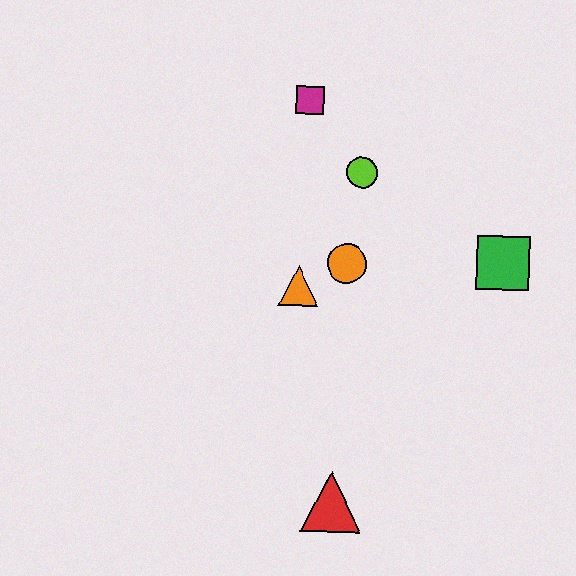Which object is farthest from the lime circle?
The red triangle is farthest from the lime circle.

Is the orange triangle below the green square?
Yes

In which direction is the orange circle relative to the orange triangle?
The orange circle is to the right of the orange triangle.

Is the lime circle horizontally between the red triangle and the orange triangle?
No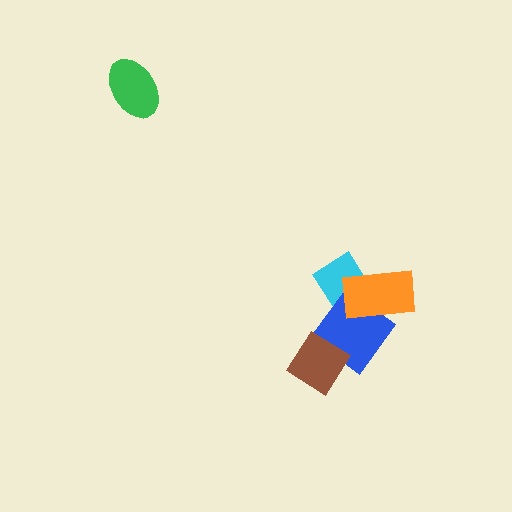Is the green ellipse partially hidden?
No, no other shape covers it.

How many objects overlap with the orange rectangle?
2 objects overlap with the orange rectangle.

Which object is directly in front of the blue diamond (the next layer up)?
The orange rectangle is directly in front of the blue diamond.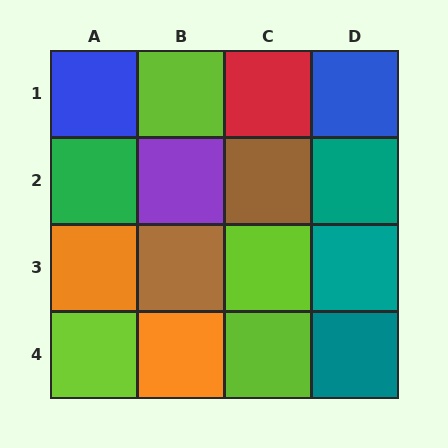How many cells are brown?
2 cells are brown.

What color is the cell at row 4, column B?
Orange.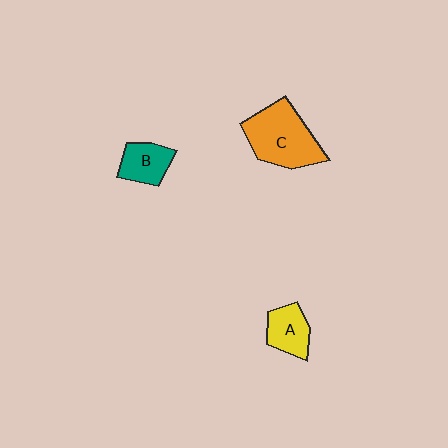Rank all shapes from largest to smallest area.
From largest to smallest: C (orange), A (yellow), B (teal).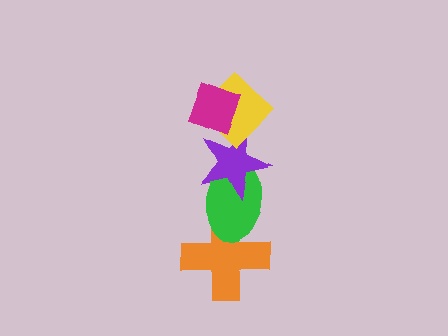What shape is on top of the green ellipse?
The purple star is on top of the green ellipse.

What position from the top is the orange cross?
The orange cross is 5th from the top.